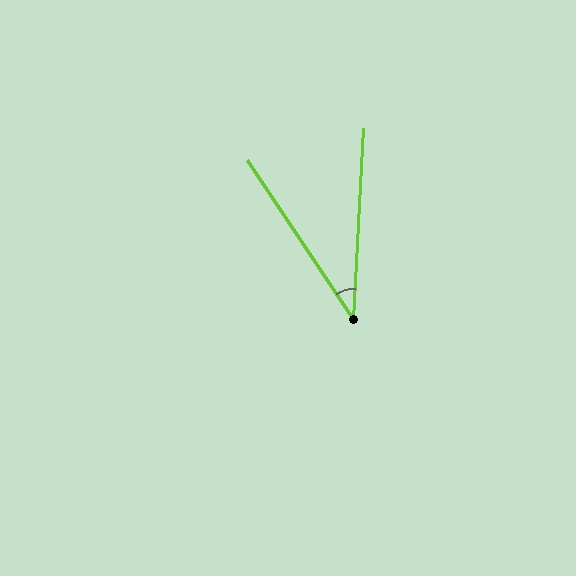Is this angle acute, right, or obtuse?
It is acute.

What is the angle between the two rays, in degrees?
Approximately 37 degrees.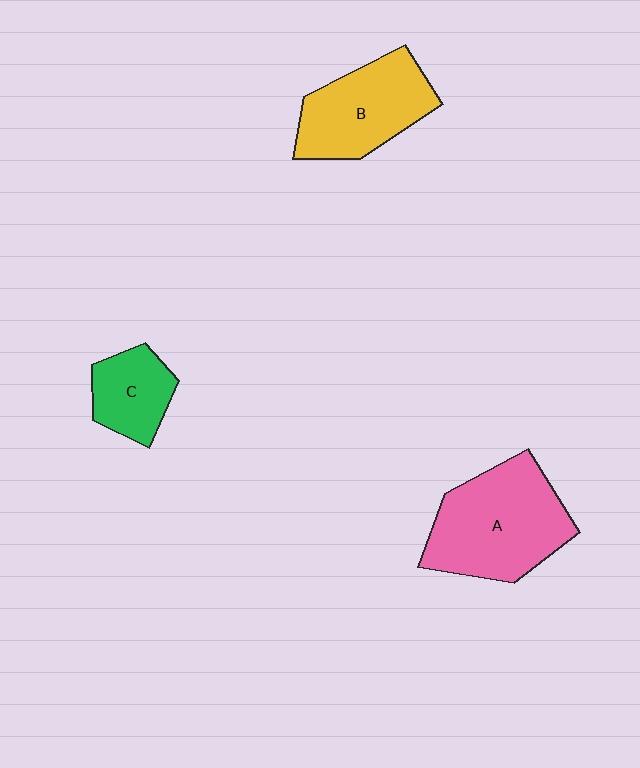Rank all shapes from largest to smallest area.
From largest to smallest: A (pink), B (yellow), C (green).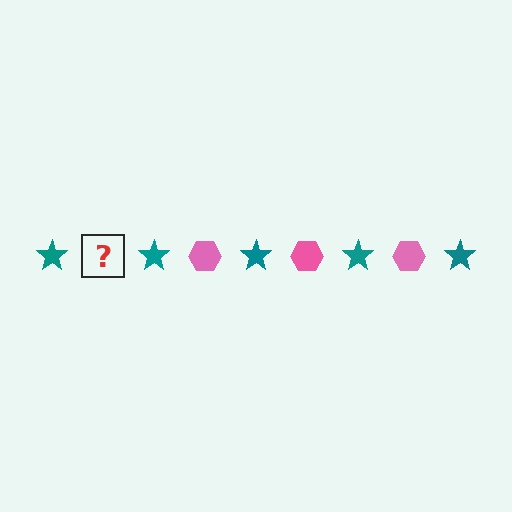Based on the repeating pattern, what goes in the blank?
The blank should be a pink hexagon.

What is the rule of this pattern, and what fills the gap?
The rule is that the pattern alternates between teal star and pink hexagon. The gap should be filled with a pink hexagon.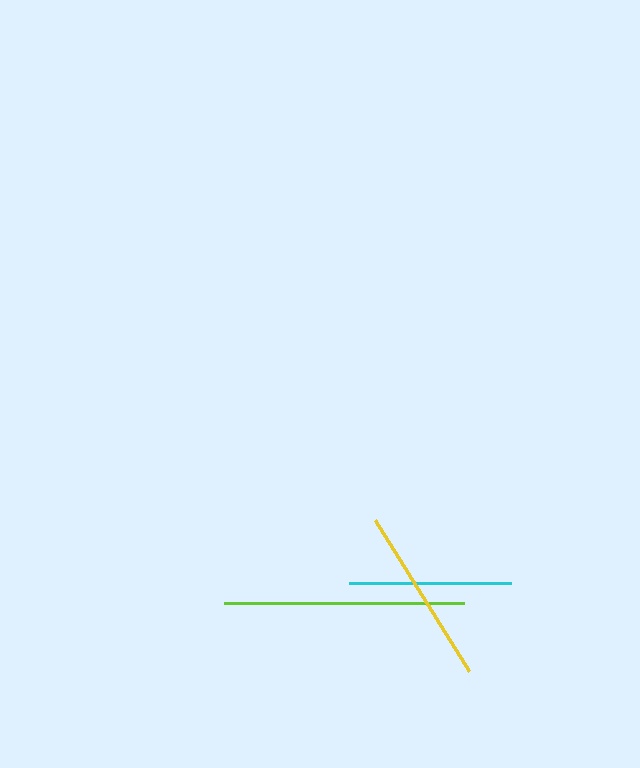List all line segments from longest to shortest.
From longest to shortest: lime, yellow, cyan.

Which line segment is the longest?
The lime line is the longest at approximately 240 pixels.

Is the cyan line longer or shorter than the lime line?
The lime line is longer than the cyan line.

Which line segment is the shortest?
The cyan line is the shortest at approximately 162 pixels.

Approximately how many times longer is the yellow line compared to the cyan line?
The yellow line is approximately 1.1 times the length of the cyan line.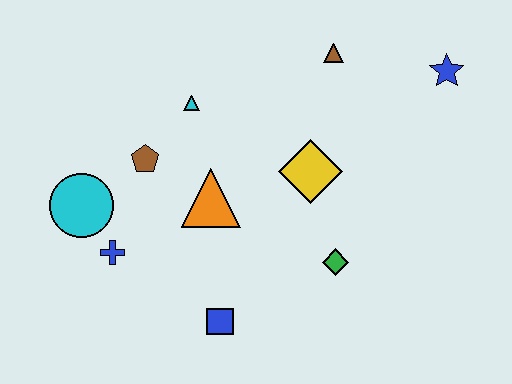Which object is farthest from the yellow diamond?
The cyan circle is farthest from the yellow diamond.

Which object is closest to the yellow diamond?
The green diamond is closest to the yellow diamond.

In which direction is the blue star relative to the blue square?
The blue star is above the blue square.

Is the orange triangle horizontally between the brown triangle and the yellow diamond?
No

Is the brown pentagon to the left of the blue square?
Yes